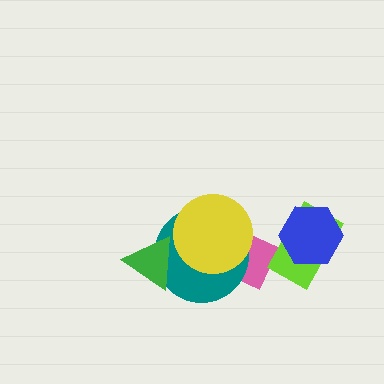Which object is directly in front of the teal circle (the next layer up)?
The green triangle is directly in front of the teal circle.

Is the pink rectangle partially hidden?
Yes, it is partially covered by another shape.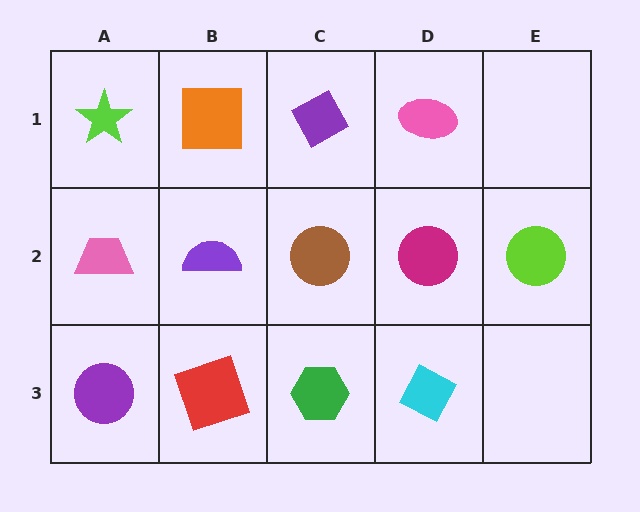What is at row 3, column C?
A green hexagon.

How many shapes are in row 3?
4 shapes.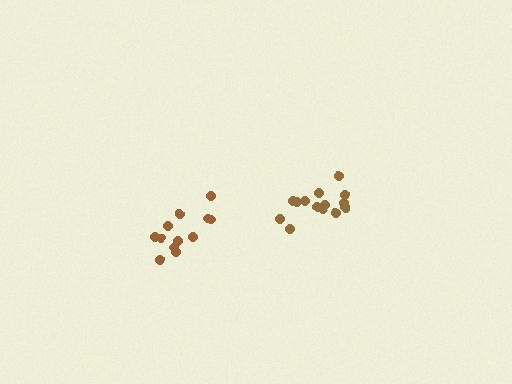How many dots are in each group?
Group 1: 12 dots, Group 2: 14 dots (26 total).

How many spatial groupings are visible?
There are 2 spatial groupings.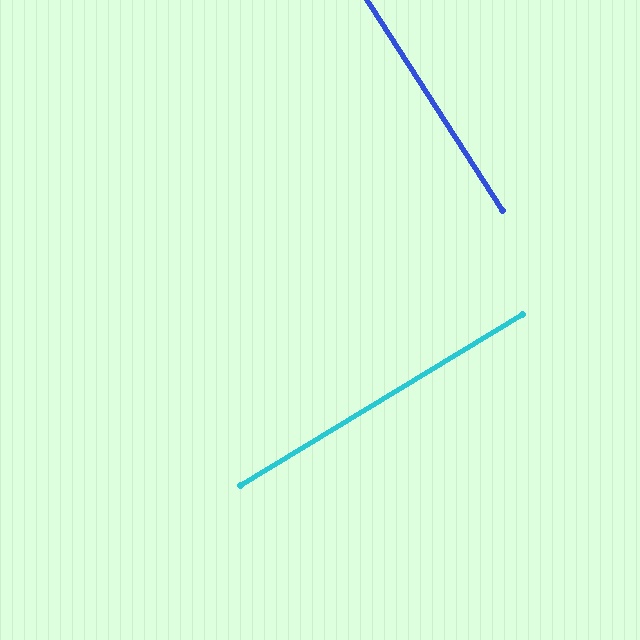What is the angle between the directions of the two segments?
Approximately 89 degrees.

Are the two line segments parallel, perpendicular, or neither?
Perpendicular — they meet at approximately 89°.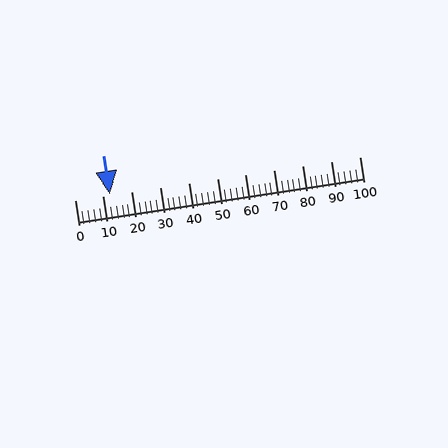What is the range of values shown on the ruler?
The ruler shows values from 0 to 100.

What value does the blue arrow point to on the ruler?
The blue arrow points to approximately 12.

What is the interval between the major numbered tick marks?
The major tick marks are spaced 10 units apart.